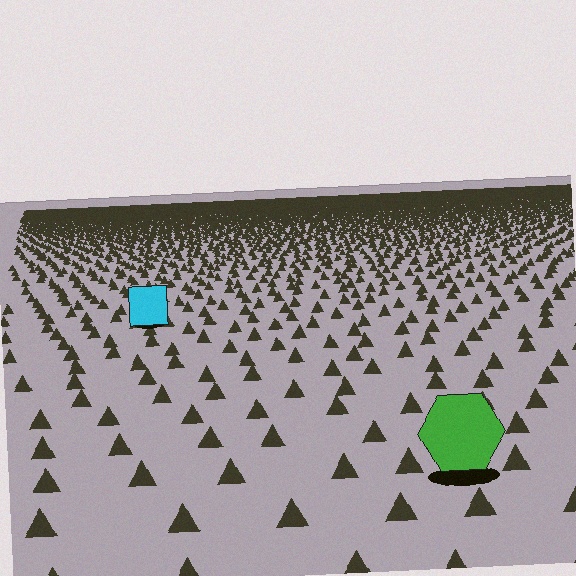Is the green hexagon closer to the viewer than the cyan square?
Yes. The green hexagon is closer — you can tell from the texture gradient: the ground texture is coarser near it.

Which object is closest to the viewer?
The green hexagon is closest. The texture marks near it are larger and more spread out.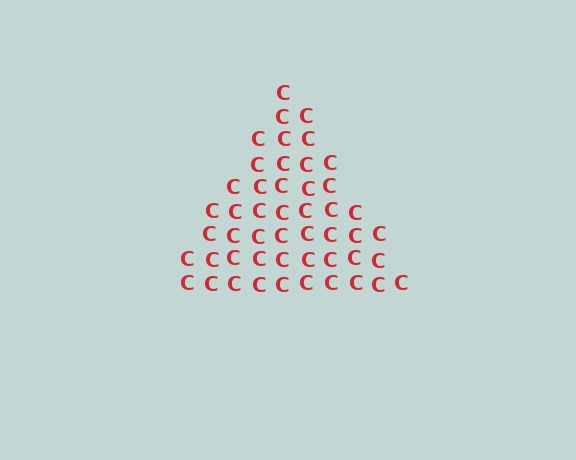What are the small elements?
The small elements are letter C's.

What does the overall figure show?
The overall figure shows a triangle.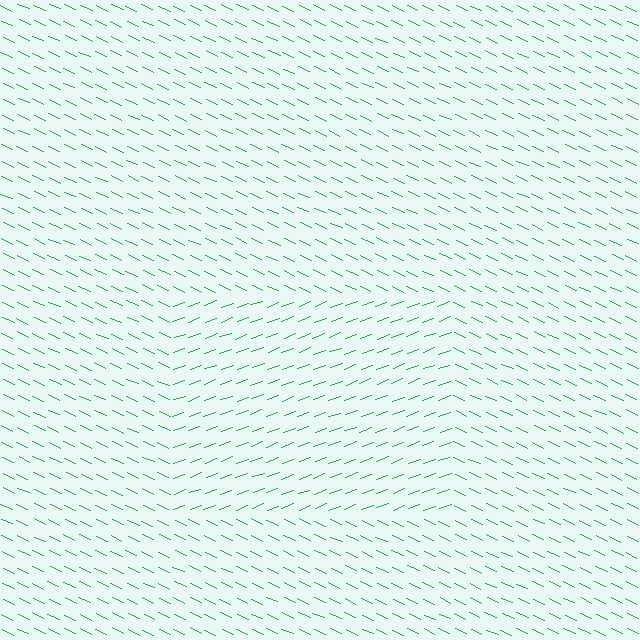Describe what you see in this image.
The image is filled with small green line segments. A rectangle region in the image has lines oriented differently from the surrounding lines, creating a visible texture boundary.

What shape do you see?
I see a rectangle.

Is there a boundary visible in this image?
Yes, there is a texture boundary formed by a change in line orientation.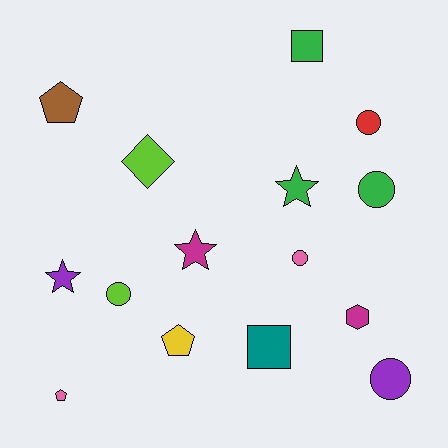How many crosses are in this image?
There are no crosses.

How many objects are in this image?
There are 15 objects.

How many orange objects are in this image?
There are no orange objects.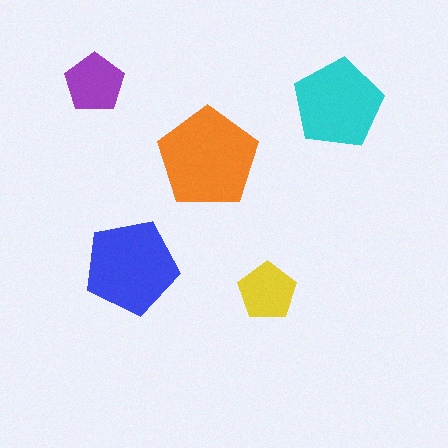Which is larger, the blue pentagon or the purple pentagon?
The blue one.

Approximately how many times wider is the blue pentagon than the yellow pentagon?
About 1.5 times wider.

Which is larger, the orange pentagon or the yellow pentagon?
The orange one.